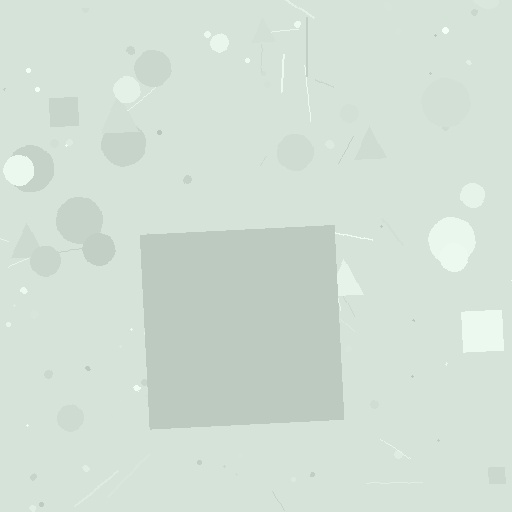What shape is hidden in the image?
A square is hidden in the image.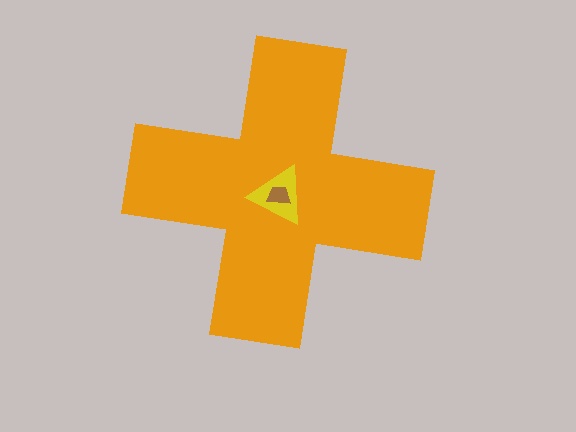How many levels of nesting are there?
3.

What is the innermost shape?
The brown trapezoid.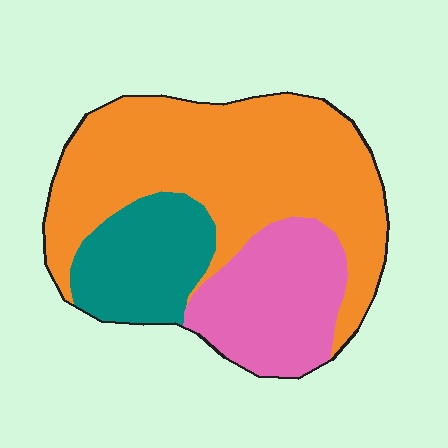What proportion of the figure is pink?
Pink covers 24% of the figure.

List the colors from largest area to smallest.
From largest to smallest: orange, pink, teal.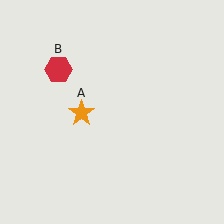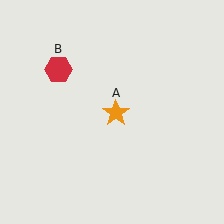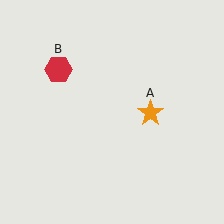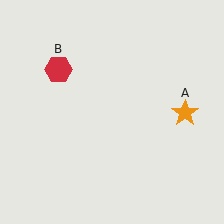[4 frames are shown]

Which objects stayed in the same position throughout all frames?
Red hexagon (object B) remained stationary.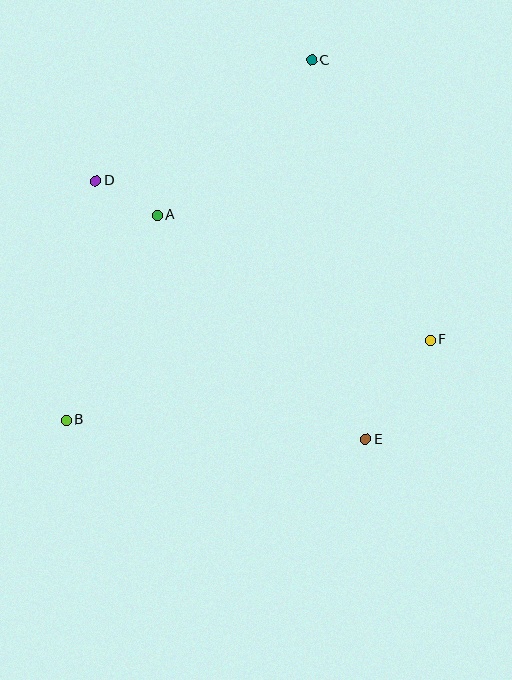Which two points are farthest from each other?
Points B and C are farthest from each other.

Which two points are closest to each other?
Points A and D are closest to each other.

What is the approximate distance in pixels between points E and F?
The distance between E and F is approximately 118 pixels.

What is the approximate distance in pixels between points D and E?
The distance between D and E is approximately 374 pixels.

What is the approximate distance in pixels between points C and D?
The distance between C and D is approximately 247 pixels.